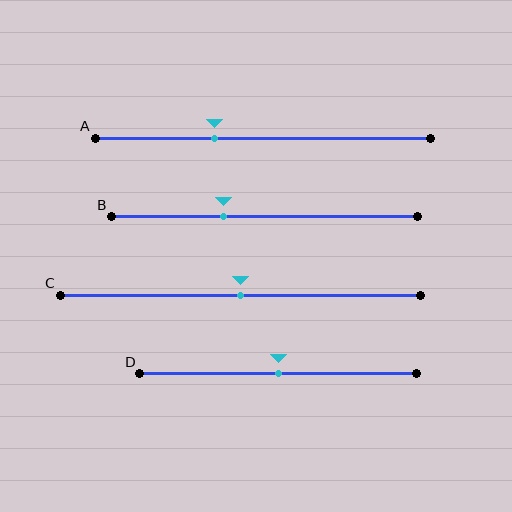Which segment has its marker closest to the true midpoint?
Segment C has its marker closest to the true midpoint.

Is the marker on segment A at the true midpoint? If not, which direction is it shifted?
No, the marker on segment A is shifted to the left by about 14% of the segment length.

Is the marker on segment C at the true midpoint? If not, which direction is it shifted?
Yes, the marker on segment C is at the true midpoint.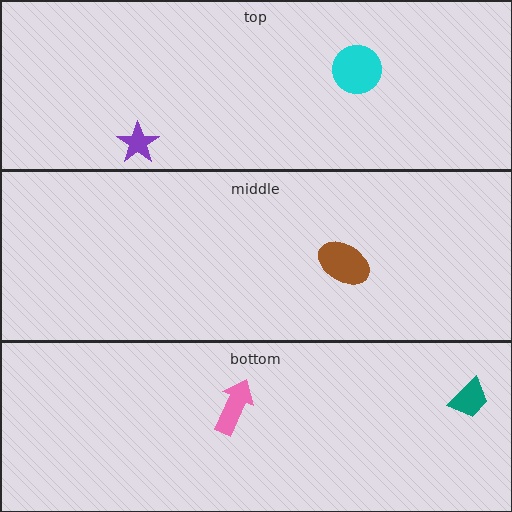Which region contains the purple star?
The top region.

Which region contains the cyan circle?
The top region.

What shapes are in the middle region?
The brown ellipse.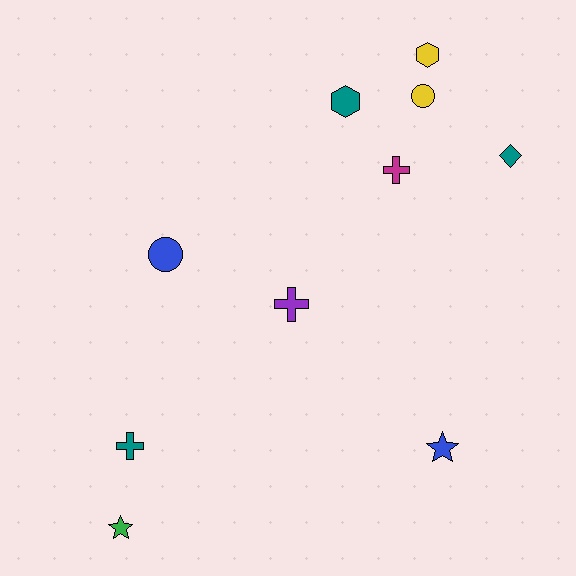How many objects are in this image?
There are 10 objects.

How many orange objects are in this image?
There are no orange objects.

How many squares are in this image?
There are no squares.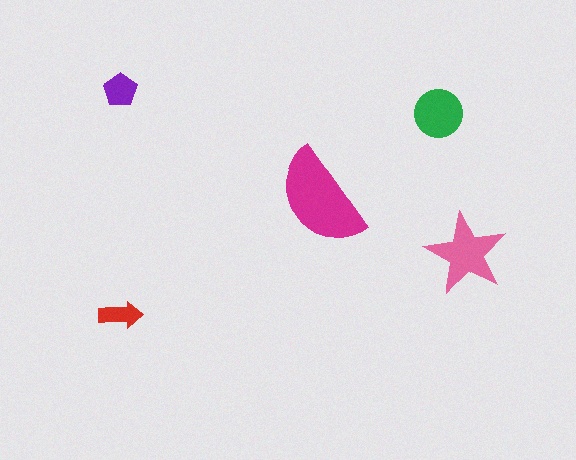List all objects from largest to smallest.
The magenta semicircle, the pink star, the green circle, the purple pentagon, the red arrow.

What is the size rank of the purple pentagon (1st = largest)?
4th.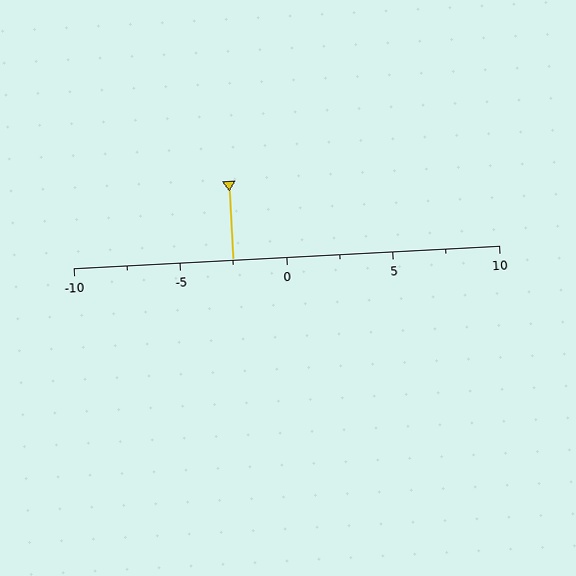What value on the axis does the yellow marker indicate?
The marker indicates approximately -2.5.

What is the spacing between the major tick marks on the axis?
The major ticks are spaced 5 apart.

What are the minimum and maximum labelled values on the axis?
The axis runs from -10 to 10.